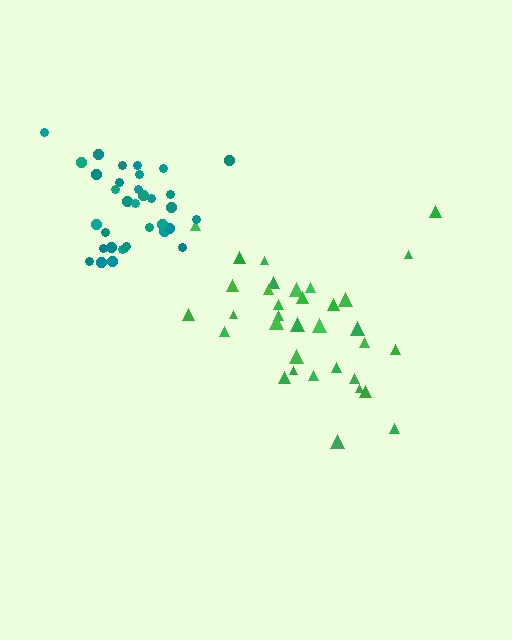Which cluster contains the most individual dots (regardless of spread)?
Green (34).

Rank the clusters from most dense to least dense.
teal, green.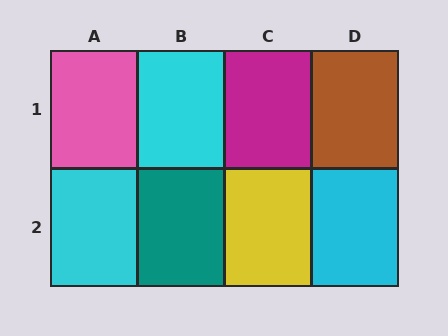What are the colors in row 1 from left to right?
Pink, cyan, magenta, brown.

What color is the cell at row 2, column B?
Teal.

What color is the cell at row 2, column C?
Yellow.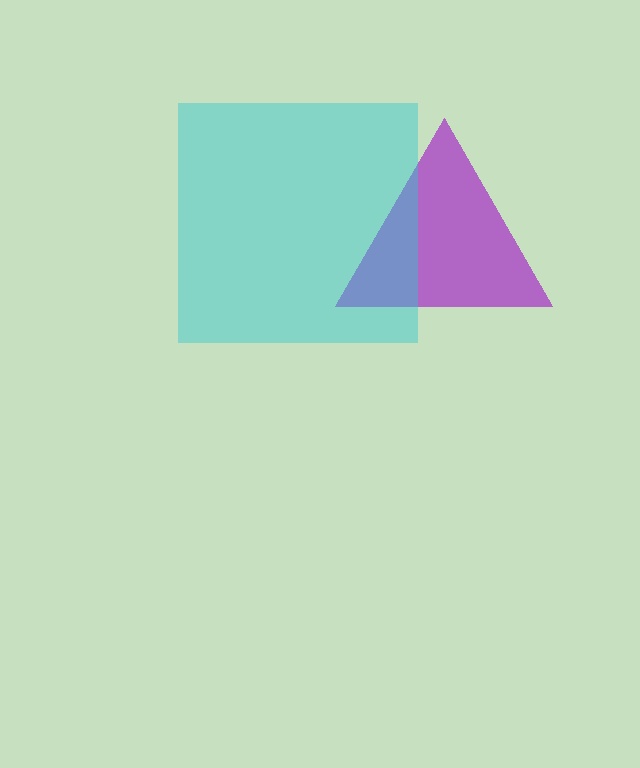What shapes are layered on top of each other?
The layered shapes are: a purple triangle, a cyan square.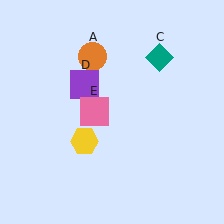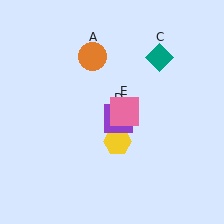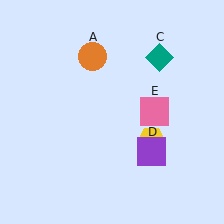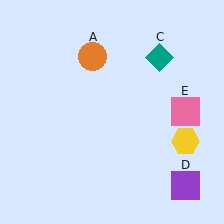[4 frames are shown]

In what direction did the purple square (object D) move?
The purple square (object D) moved down and to the right.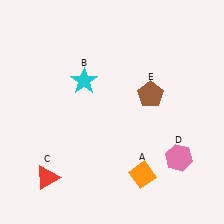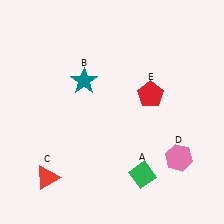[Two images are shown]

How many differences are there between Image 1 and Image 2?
There are 3 differences between the two images.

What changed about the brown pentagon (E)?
In Image 1, E is brown. In Image 2, it changed to red.